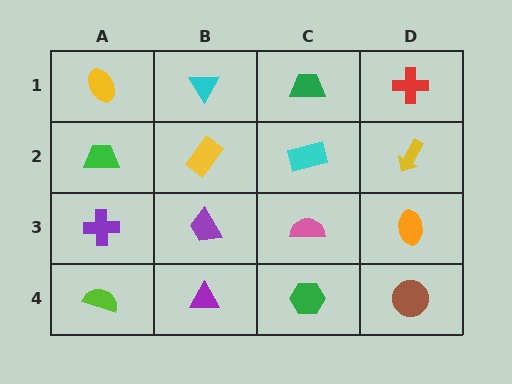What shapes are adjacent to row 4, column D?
An orange ellipse (row 3, column D), a green hexagon (row 4, column C).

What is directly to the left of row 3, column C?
A purple trapezoid.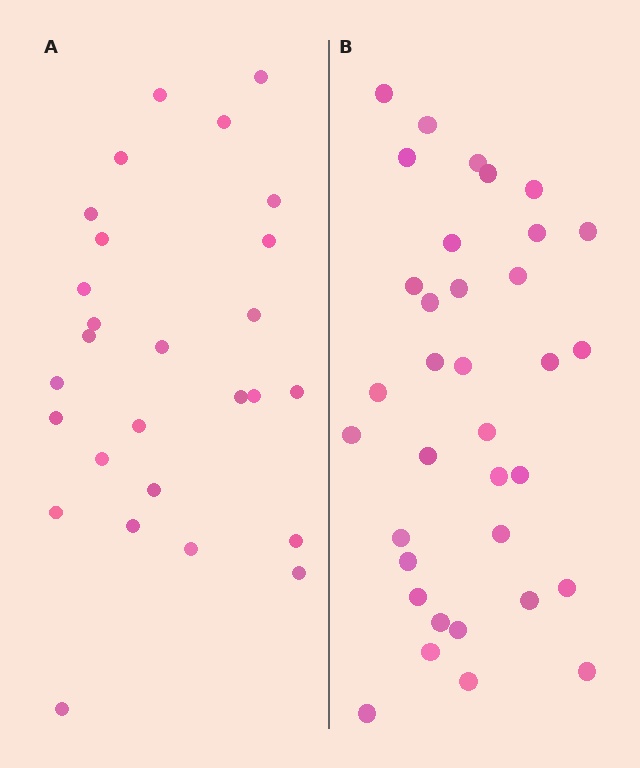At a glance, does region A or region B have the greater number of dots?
Region B (the right region) has more dots.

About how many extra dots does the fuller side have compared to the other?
Region B has roughly 8 or so more dots than region A.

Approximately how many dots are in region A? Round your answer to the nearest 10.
About 30 dots. (The exact count is 27, which rounds to 30.)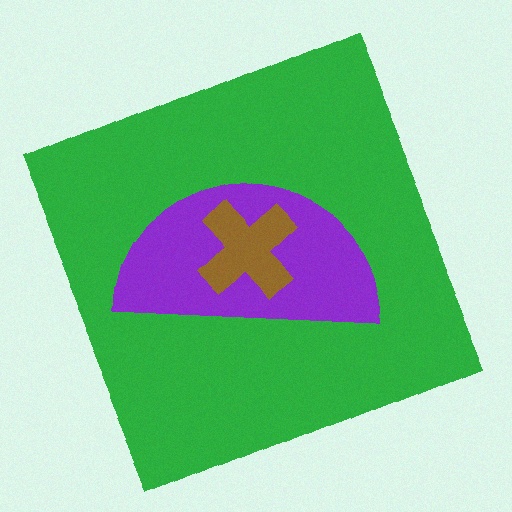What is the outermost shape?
The green square.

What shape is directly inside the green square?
The purple semicircle.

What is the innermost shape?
The brown cross.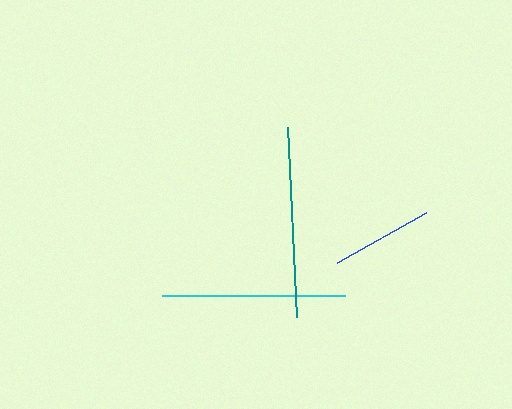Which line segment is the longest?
The teal line is the longest at approximately 190 pixels.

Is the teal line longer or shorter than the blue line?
The teal line is longer than the blue line.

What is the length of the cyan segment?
The cyan segment is approximately 184 pixels long.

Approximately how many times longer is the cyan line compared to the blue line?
The cyan line is approximately 1.8 times the length of the blue line.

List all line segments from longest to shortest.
From longest to shortest: teal, cyan, blue.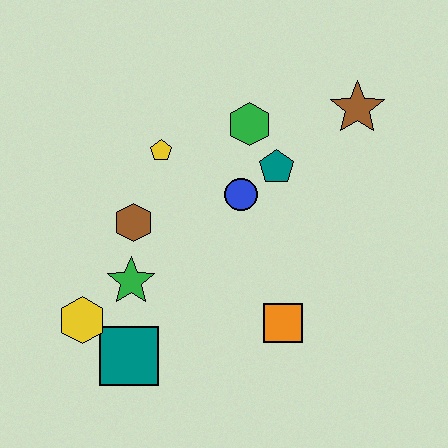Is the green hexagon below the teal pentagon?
No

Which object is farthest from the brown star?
The yellow hexagon is farthest from the brown star.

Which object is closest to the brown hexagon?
The green star is closest to the brown hexagon.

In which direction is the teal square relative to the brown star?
The teal square is below the brown star.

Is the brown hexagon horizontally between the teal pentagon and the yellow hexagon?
Yes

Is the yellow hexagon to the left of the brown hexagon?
Yes